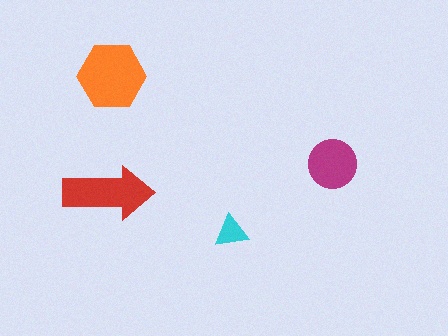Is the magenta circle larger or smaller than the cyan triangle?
Larger.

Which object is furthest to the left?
The red arrow is leftmost.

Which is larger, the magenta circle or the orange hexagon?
The orange hexagon.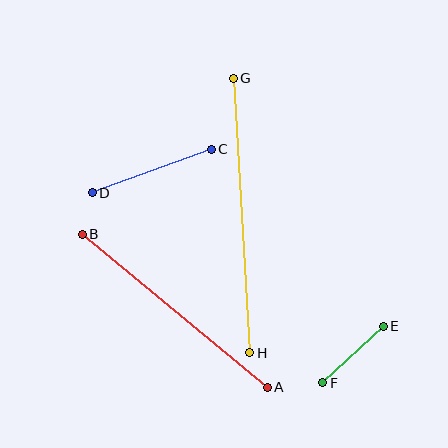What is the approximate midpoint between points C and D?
The midpoint is at approximately (152, 171) pixels.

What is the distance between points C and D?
The distance is approximately 127 pixels.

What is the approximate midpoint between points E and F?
The midpoint is at approximately (353, 355) pixels.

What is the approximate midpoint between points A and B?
The midpoint is at approximately (175, 311) pixels.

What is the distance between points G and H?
The distance is approximately 275 pixels.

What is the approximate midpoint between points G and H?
The midpoint is at approximately (242, 216) pixels.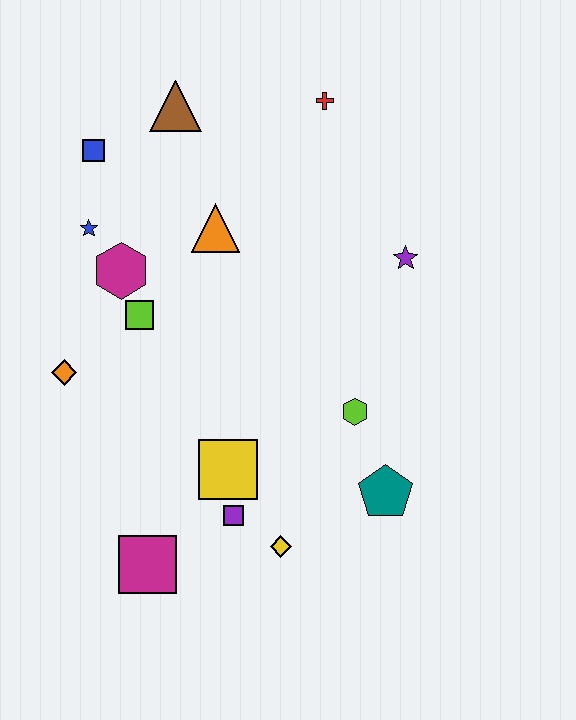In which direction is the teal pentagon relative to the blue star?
The teal pentagon is to the right of the blue star.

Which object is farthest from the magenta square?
The red cross is farthest from the magenta square.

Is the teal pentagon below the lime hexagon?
Yes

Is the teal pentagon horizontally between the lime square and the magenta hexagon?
No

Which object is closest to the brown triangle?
The blue square is closest to the brown triangle.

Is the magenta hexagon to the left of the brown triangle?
Yes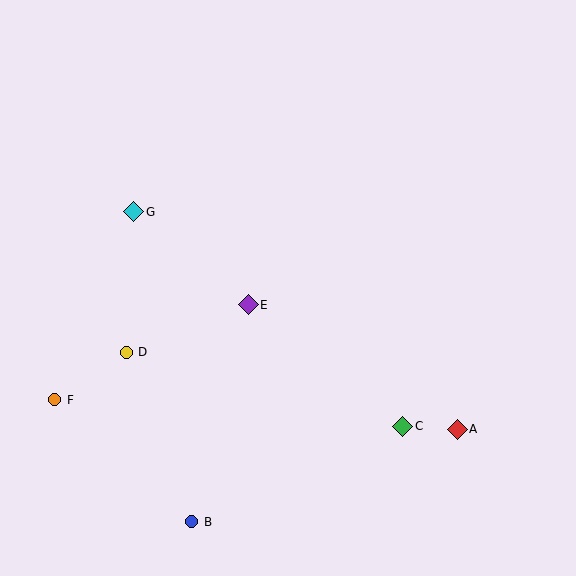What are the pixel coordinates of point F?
Point F is at (55, 400).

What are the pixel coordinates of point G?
Point G is at (134, 212).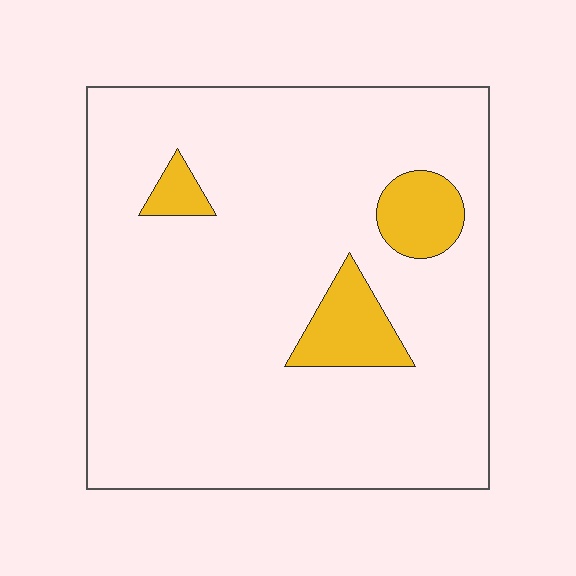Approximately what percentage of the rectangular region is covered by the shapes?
Approximately 10%.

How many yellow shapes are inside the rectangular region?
3.